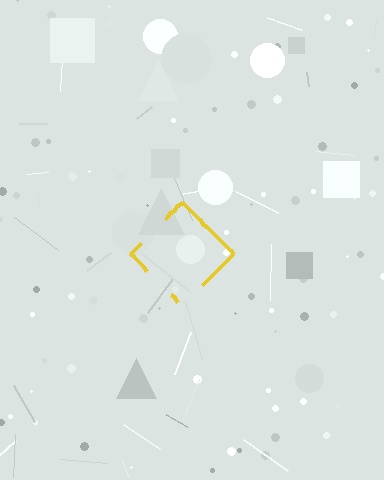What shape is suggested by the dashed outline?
The dashed outline suggests a diamond.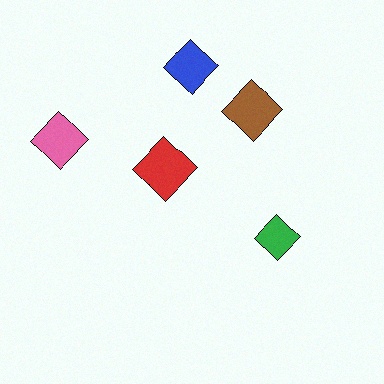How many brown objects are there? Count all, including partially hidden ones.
There is 1 brown object.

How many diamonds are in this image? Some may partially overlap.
There are 5 diamonds.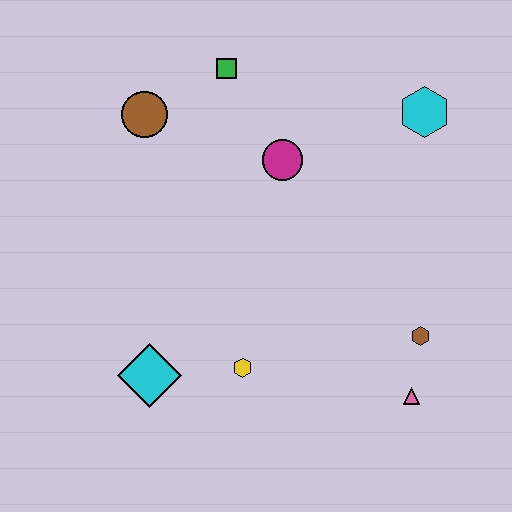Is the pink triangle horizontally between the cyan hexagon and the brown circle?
Yes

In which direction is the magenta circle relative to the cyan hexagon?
The magenta circle is to the left of the cyan hexagon.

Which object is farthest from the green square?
The pink triangle is farthest from the green square.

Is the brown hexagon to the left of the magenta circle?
No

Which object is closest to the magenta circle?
The green square is closest to the magenta circle.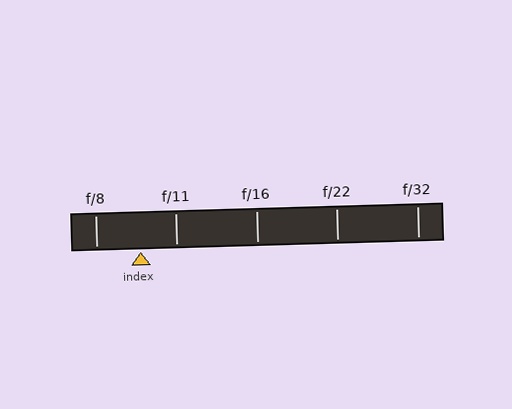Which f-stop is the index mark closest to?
The index mark is closest to f/11.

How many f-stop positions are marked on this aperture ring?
There are 5 f-stop positions marked.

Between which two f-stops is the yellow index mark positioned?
The index mark is between f/8 and f/11.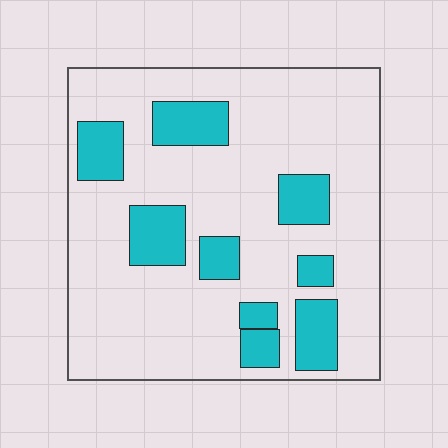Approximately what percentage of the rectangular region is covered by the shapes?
Approximately 20%.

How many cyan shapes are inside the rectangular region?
9.